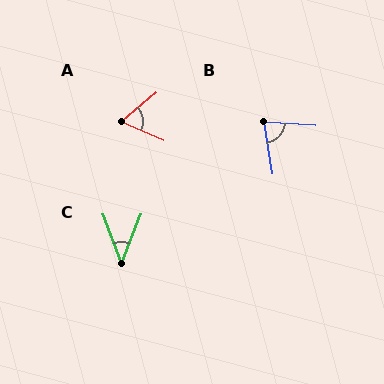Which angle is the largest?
B, at approximately 77 degrees.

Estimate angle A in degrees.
Approximately 63 degrees.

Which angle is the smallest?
C, at approximately 42 degrees.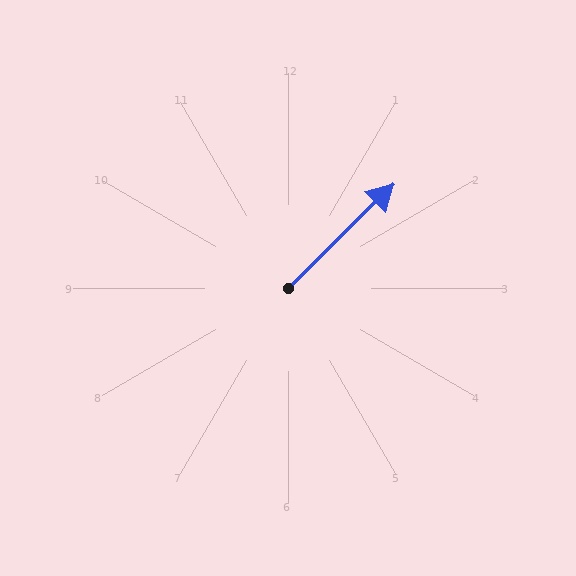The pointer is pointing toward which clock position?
Roughly 2 o'clock.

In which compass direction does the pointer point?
Northeast.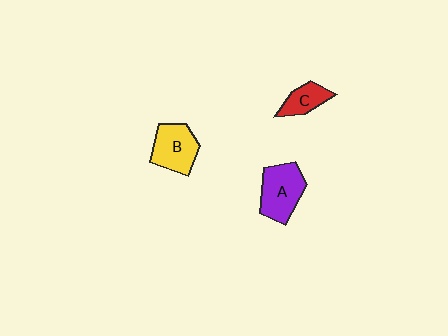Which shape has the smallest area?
Shape C (red).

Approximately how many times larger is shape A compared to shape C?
Approximately 1.8 times.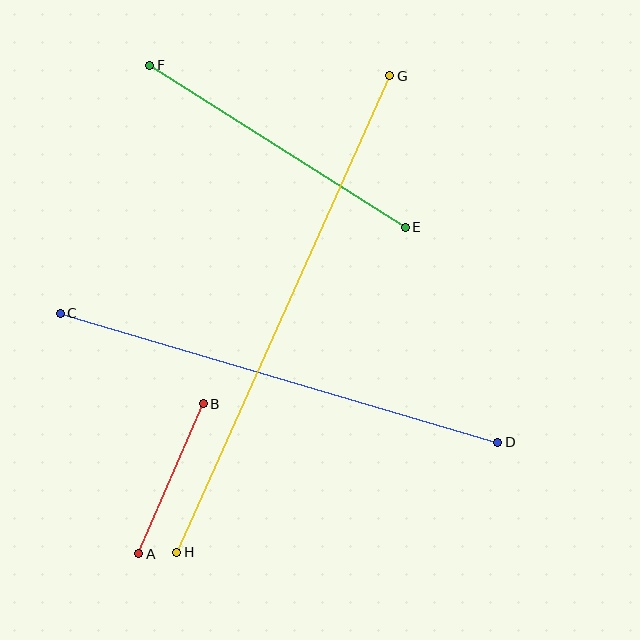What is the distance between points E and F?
The distance is approximately 302 pixels.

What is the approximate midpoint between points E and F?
The midpoint is at approximately (278, 146) pixels.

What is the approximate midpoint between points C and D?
The midpoint is at approximately (279, 378) pixels.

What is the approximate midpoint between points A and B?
The midpoint is at approximately (171, 479) pixels.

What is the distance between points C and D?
The distance is approximately 456 pixels.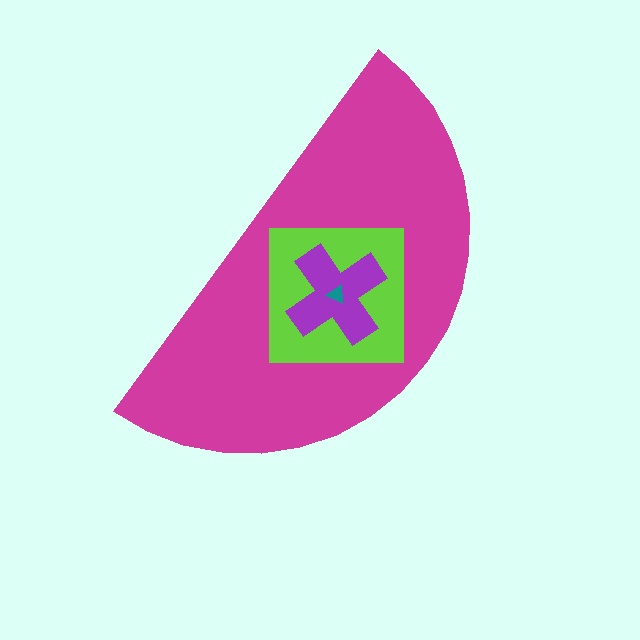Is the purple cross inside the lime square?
Yes.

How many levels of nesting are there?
4.